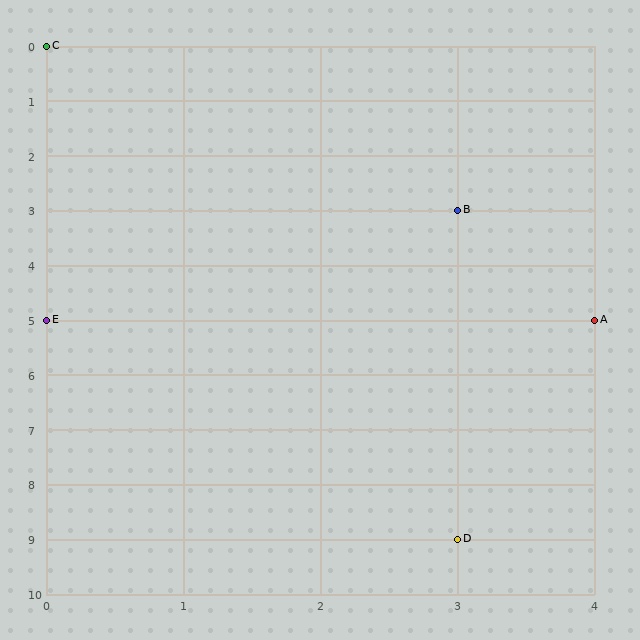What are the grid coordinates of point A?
Point A is at grid coordinates (4, 5).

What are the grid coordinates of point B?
Point B is at grid coordinates (3, 3).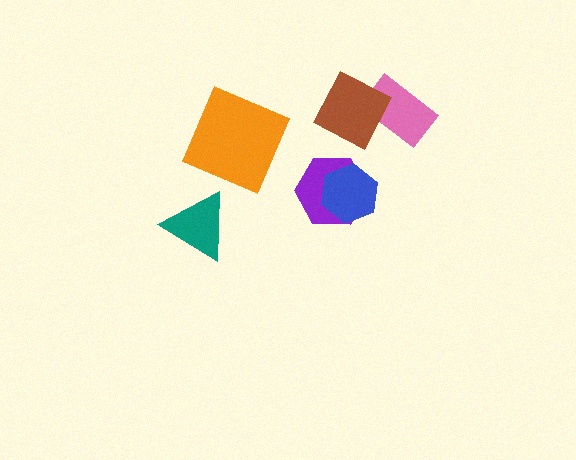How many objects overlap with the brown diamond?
1 object overlaps with the brown diamond.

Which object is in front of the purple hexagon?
The blue hexagon is in front of the purple hexagon.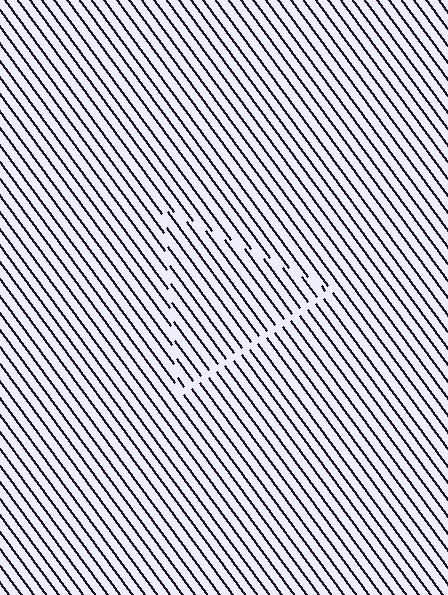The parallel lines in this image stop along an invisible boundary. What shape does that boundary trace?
An illusory triangle. The interior of the shape contains the same grating, shifted by half a period — the contour is defined by the phase discontinuity where line-ends from the inner and outer gratings abut.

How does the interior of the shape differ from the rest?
The interior of the shape contains the same grating, shifted by half a period — the contour is defined by the phase discontinuity where line-ends from the inner and outer gratings abut.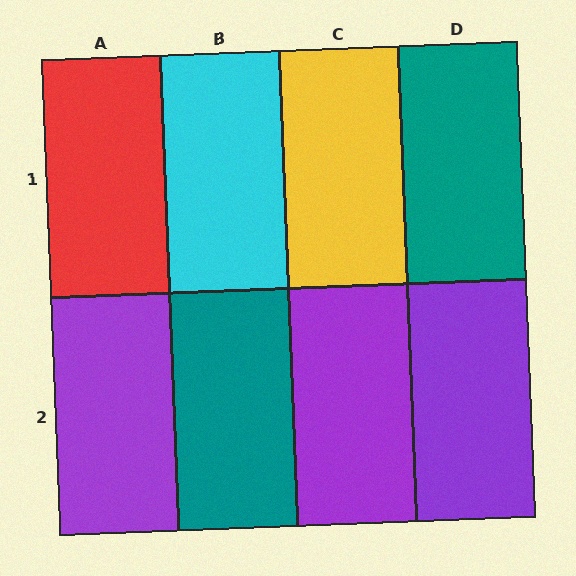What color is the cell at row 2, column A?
Purple.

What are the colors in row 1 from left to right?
Red, cyan, yellow, teal.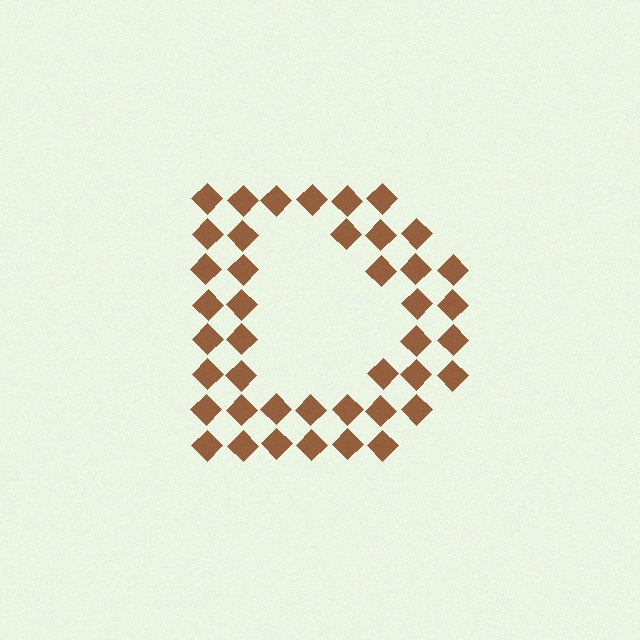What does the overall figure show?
The overall figure shows the letter D.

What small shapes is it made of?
It is made of small diamonds.